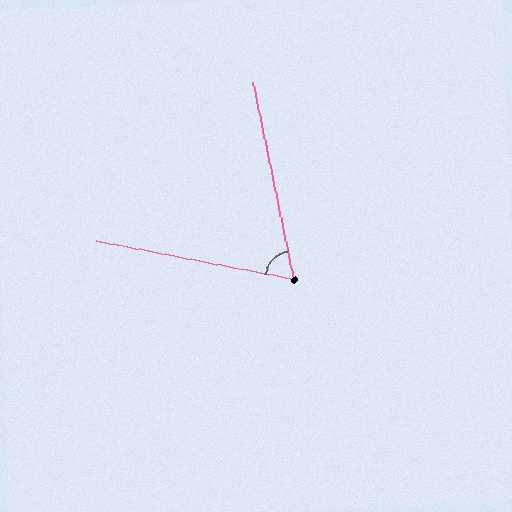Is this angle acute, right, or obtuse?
It is acute.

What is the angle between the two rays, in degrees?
Approximately 67 degrees.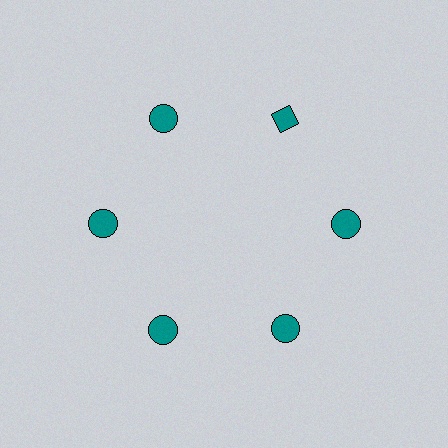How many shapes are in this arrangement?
There are 6 shapes arranged in a ring pattern.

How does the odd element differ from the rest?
It has a different shape: diamond instead of circle.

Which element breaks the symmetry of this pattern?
The teal diamond at roughly the 1 o'clock position breaks the symmetry. All other shapes are teal circles.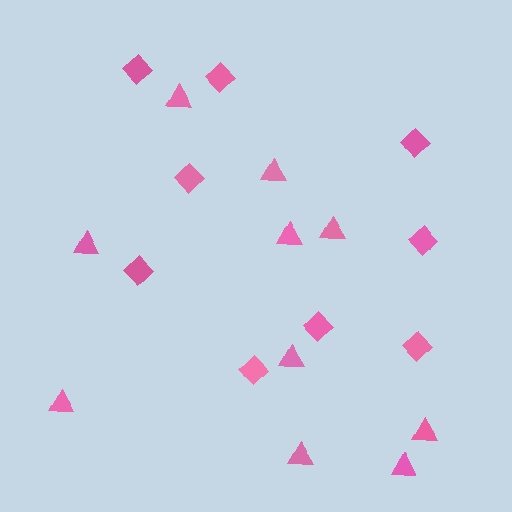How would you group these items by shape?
There are 2 groups: one group of diamonds (9) and one group of triangles (10).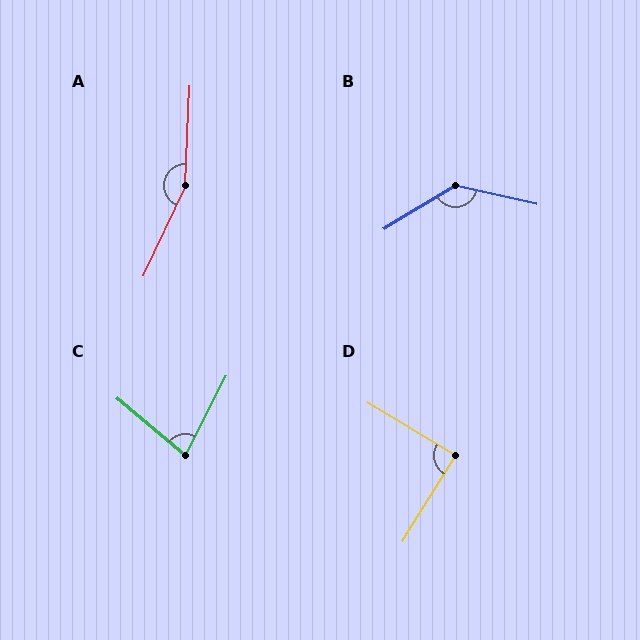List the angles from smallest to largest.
C (77°), D (89°), B (136°), A (157°).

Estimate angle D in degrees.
Approximately 89 degrees.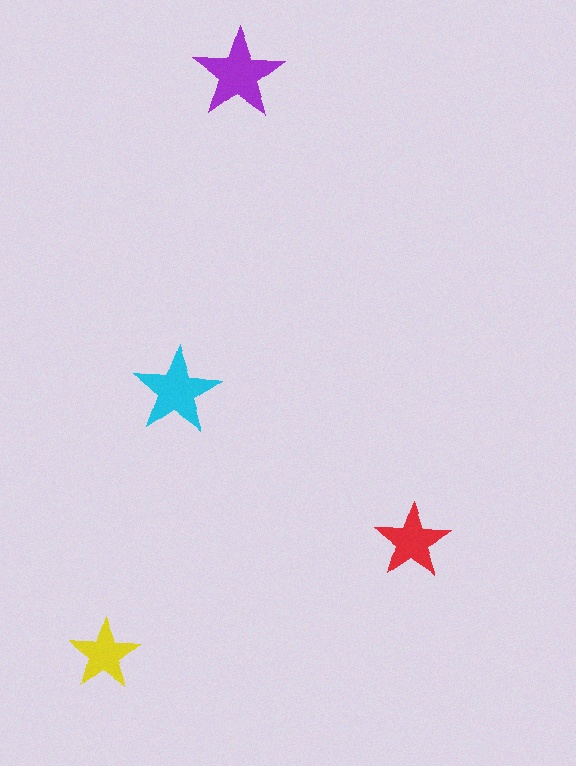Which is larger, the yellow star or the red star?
The red one.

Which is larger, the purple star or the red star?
The purple one.